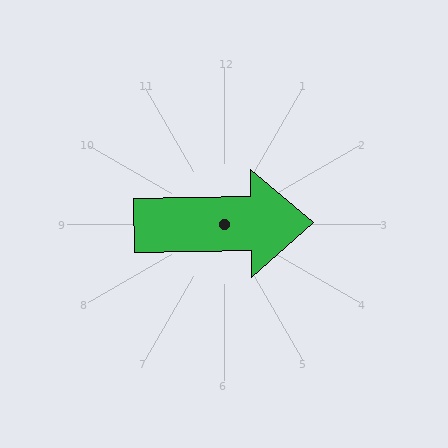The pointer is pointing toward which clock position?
Roughly 3 o'clock.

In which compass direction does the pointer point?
East.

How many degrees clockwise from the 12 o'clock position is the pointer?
Approximately 89 degrees.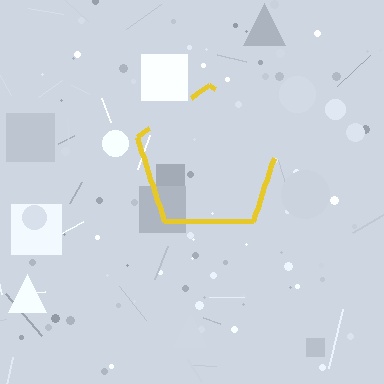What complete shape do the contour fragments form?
The contour fragments form a pentagon.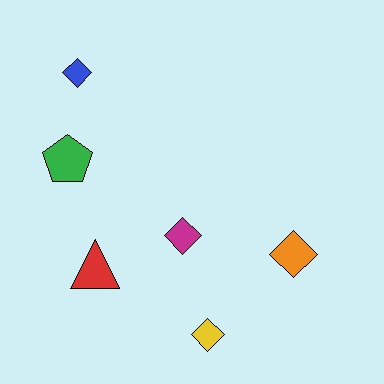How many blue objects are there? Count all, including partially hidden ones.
There is 1 blue object.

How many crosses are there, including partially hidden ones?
There are no crosses.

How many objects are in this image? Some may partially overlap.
There are 6 objects.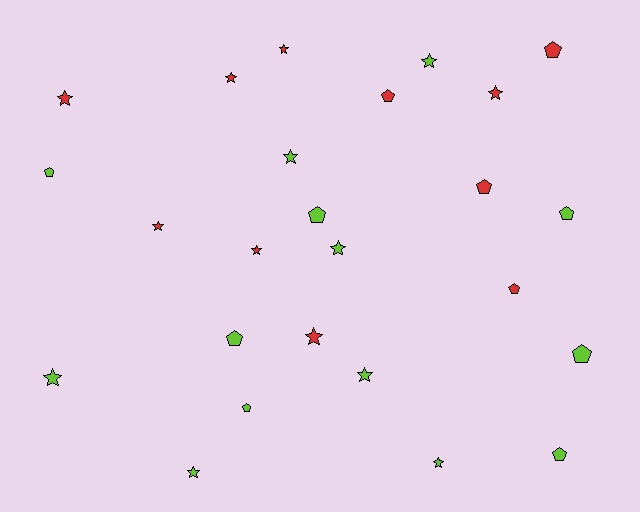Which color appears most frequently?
Lime, with 14 objects.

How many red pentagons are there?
There are 4 red pentagons.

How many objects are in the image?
There are 25 objects.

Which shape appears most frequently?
Star, with 14 objects.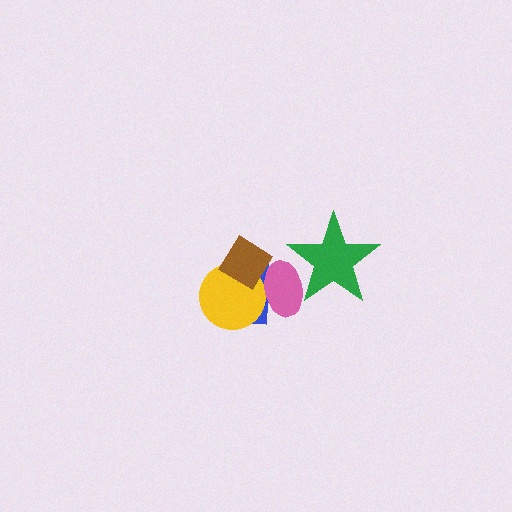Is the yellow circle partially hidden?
Yes, it is partially covered by another shape.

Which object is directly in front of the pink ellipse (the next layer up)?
The brown diamond is directly in front of the pink ellipse.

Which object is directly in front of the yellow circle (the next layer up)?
The pink ellipse is directly in front of the yellow circle.